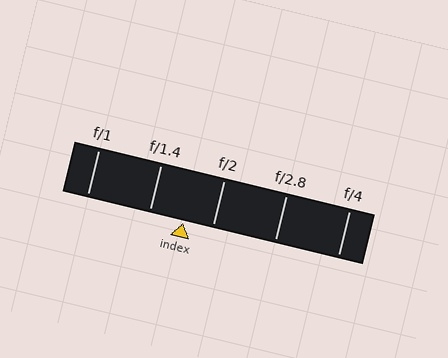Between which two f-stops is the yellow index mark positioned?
The index mark is between f/1.4 and f/2.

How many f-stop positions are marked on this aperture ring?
There are 5 f-stop positions marked.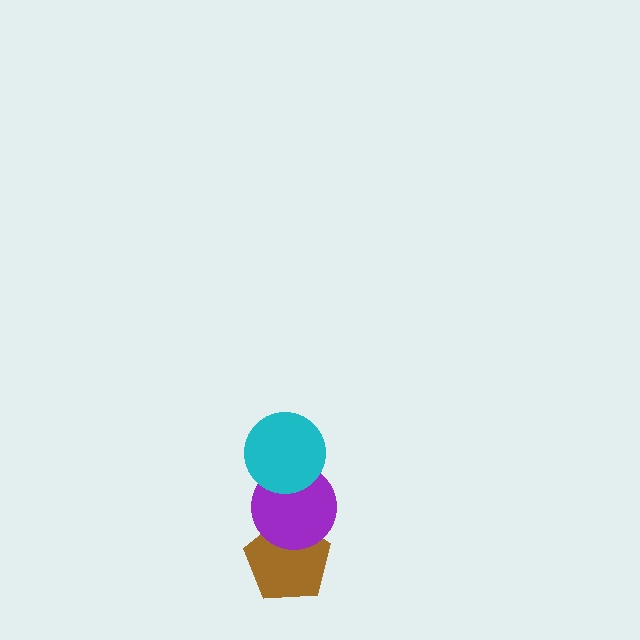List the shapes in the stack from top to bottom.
From top to bottom: the cyan circle, the purple circle, the brown pentagon.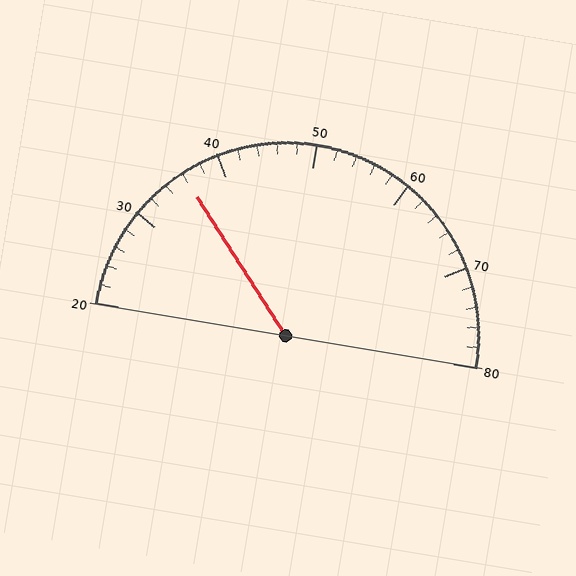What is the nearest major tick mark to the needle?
The nearest major tick mark is 40.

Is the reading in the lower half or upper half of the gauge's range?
The reading is in the lower half of the range (20 to 80).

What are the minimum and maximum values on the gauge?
The gauge ranges from 20 to 80.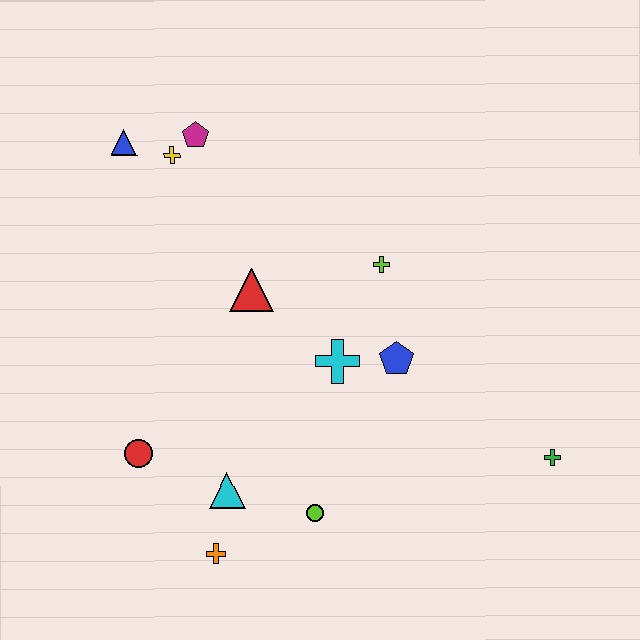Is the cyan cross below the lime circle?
No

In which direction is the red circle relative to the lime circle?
The red circle is to the left of the lime circle.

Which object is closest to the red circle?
The cyan triangle is closest to the red circle.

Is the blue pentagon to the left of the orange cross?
No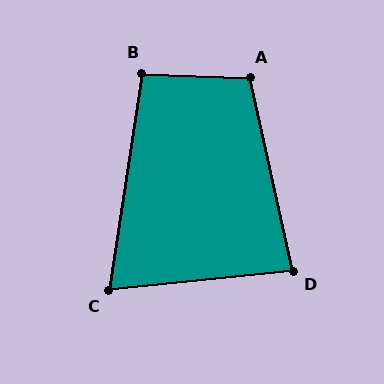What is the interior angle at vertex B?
Approximately 97 degrees (obtuse).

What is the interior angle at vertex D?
Approximately 83 degrees (acute).